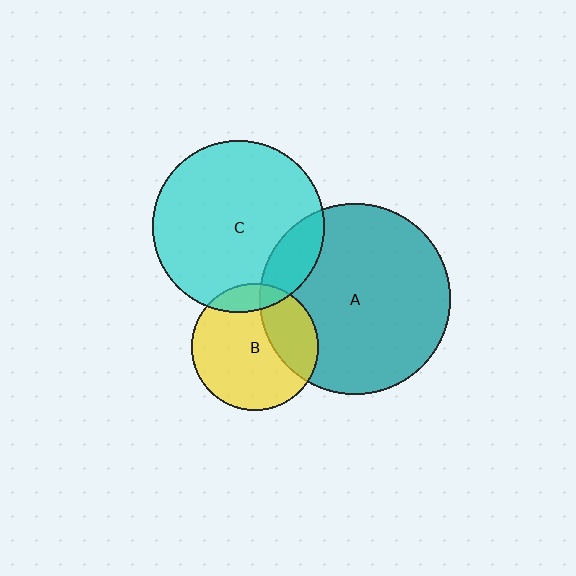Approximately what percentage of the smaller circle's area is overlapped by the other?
Approximately 30%.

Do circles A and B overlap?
Yes.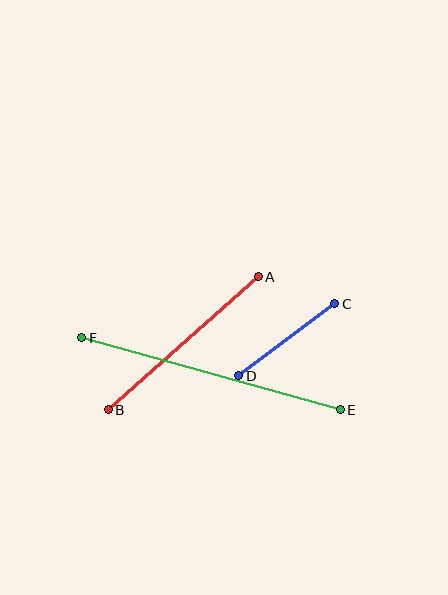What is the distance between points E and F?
The distance is approximately 269 pixels.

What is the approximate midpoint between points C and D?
The midpoint is at approximately (287, 340) pixels.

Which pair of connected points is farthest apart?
Points E and F are farthest apart.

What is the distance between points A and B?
The distance is approximately 201 pixels.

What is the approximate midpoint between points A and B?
The midpoint is at approximately (183, 343) pixels.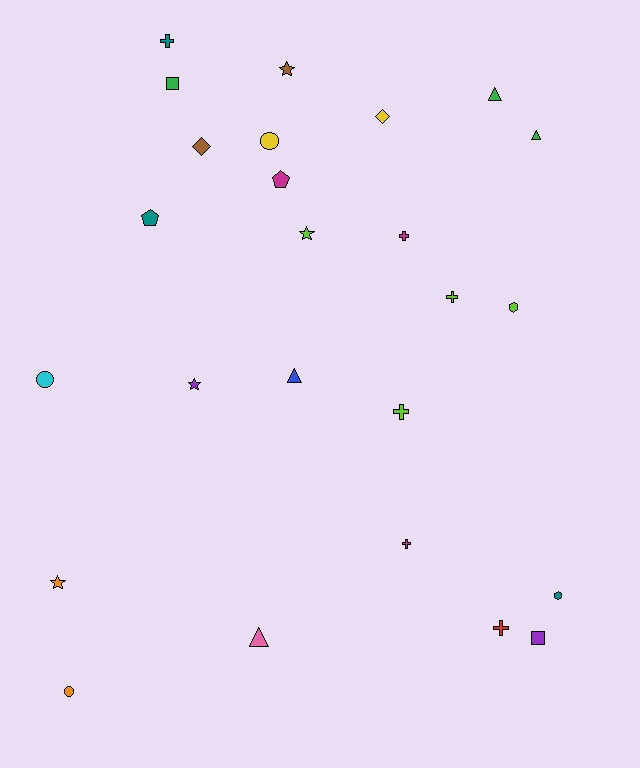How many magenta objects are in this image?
There are 3 magenta objects.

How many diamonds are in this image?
There are 2 diamonds.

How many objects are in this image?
There are 25 objects.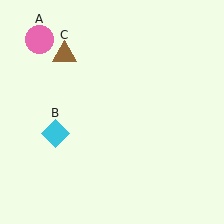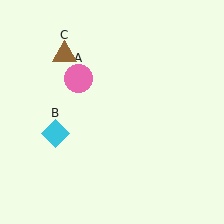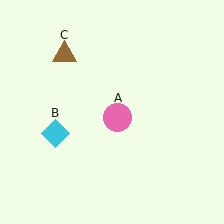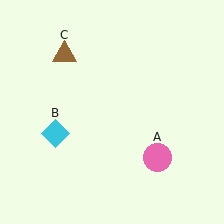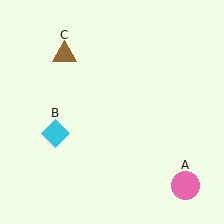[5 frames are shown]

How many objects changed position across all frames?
1 object changed position: pink circle (object A).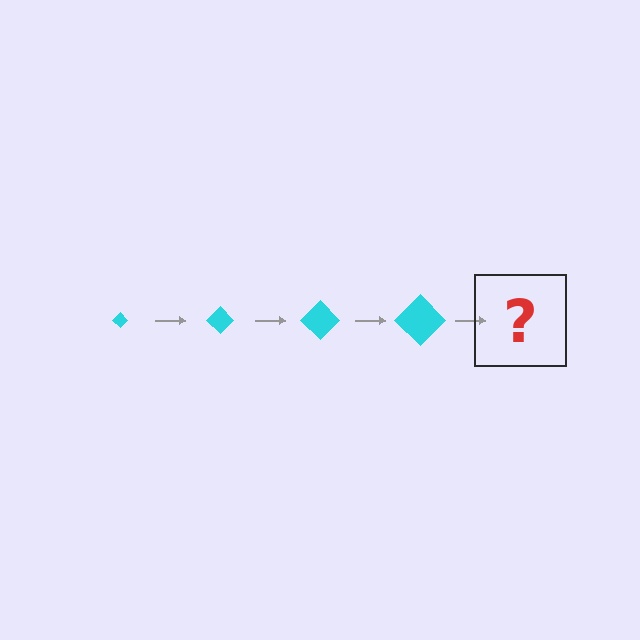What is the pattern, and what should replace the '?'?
The pattern is that the diamond gets progressively larger each step. The '?' should be a cyan diamond, larger than the previous one.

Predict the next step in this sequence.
The next step is a cyan diamond, larger than the previous one.